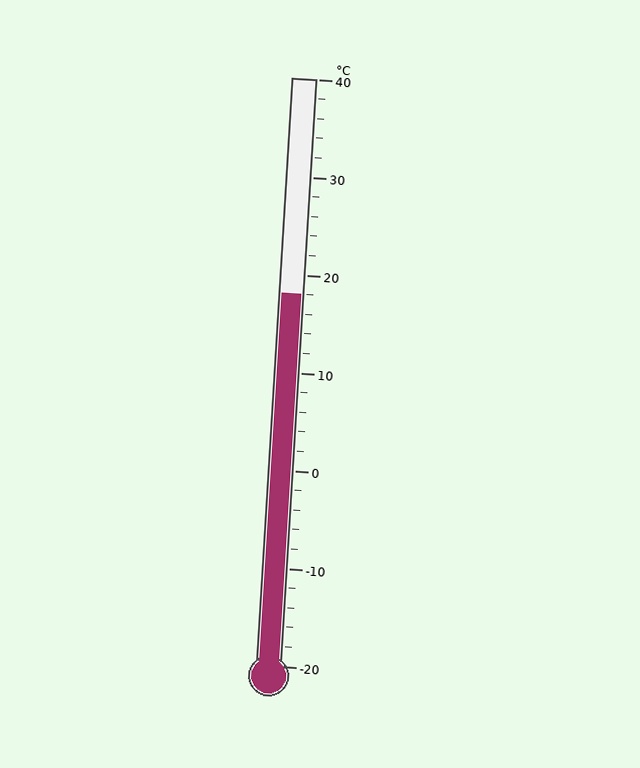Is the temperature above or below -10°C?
The temperature is above -10°C.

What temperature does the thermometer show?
The thermometer shows approximately 18°C.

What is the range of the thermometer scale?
The thermometer scale ranges from -20°C to 40°C.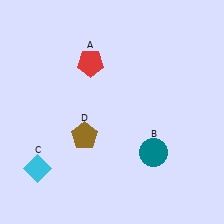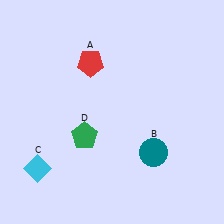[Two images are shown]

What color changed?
The pentagon (D) changed from brown in Image 1 to green in Image 2.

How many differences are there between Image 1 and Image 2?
There is 1 difference between the two images.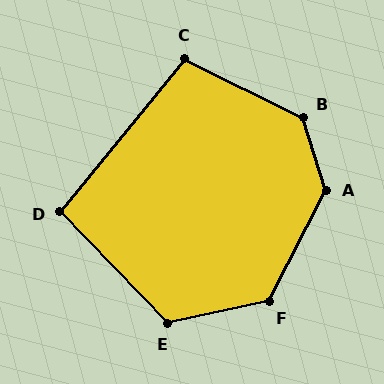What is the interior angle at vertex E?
Approximately 122 degrees (obtuse).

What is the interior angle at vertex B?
Approximately 134 degrees (obtuse).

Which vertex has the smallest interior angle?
D, at approximately 97 degrees.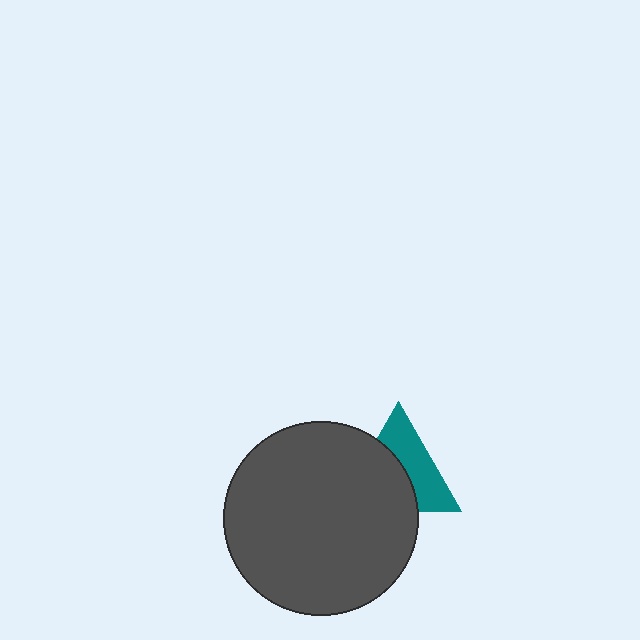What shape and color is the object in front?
The object in front is a dark gray circle.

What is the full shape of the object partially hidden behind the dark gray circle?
The partially hidden object is a teal triangle.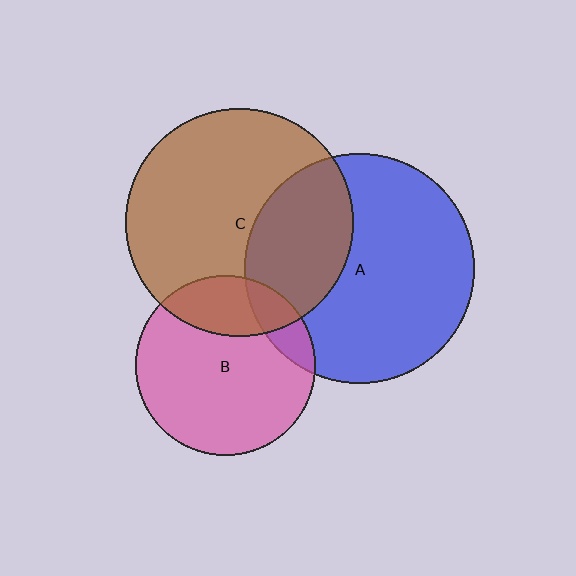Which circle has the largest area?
Circle A (blue).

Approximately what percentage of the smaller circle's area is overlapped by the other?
Approximately 15%.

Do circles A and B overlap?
Yes.